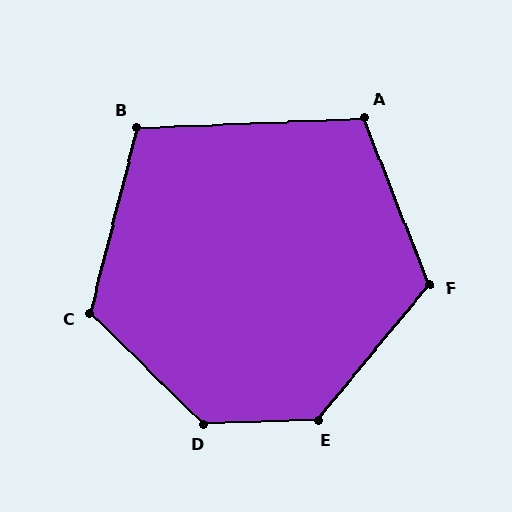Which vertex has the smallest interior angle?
B, at approximately 106 degrees.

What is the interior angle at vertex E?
Approximately 131 degrees (obtuse).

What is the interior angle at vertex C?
Approximately 120 degrees (obtuse).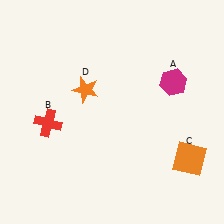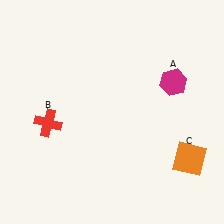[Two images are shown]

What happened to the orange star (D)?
The orange star (D) was removed in Image 2. It was in the top-left area of Image 1.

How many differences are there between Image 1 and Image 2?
There is 1 difference between the two images.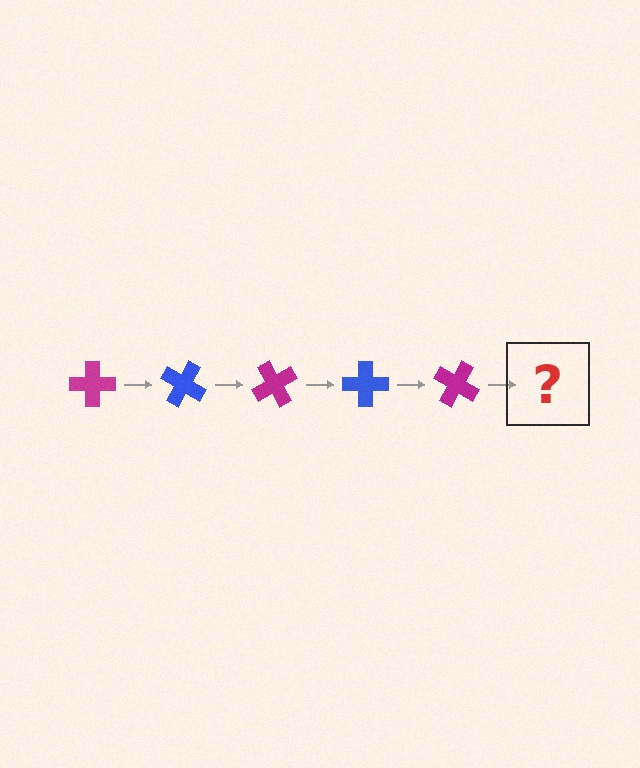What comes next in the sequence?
The next element should be a blue cross, rotated 150 degrees from the start.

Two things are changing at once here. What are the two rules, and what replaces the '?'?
The two rules are that it rotates 30 degrees each step and the color cycles through magenta and blue. The '?' should be a blue cross, rotated 150 degrees from the start.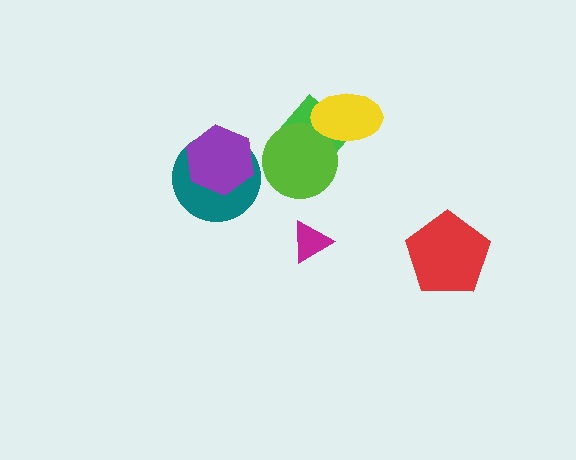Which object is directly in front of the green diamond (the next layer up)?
The lime circle is directly in front of the green diamond.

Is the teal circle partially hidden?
Yes, it is partially covered by another shape.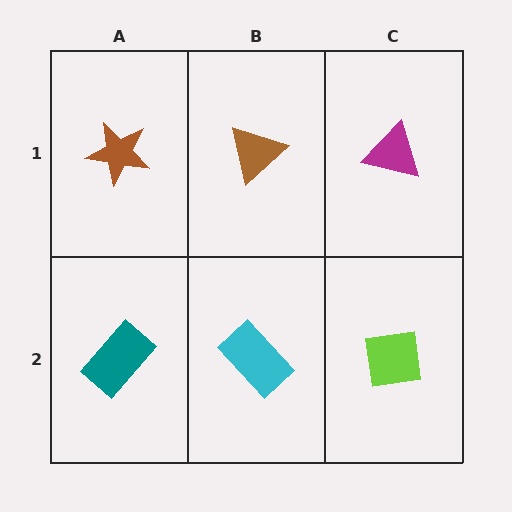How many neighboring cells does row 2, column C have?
2.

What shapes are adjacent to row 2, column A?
A brown star (row 1, column A), a cyan rectangle (row 2, column B).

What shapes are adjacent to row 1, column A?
A teal rectangle (row 2, column A), a brown triangle (row 1, column B).